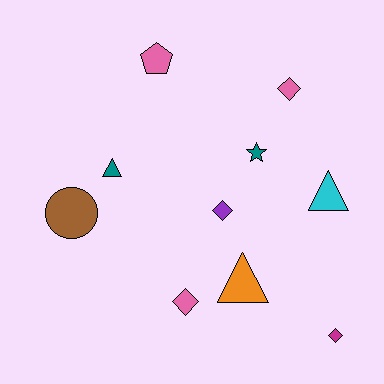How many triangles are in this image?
There are 3 triangles.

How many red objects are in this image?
There are no red objects.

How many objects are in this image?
There are 10 objects.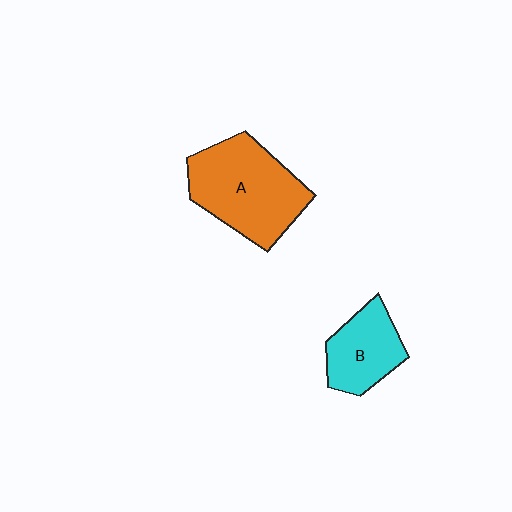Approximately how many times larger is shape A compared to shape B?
Approximately 1.7 times.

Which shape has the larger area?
Shape A (orange).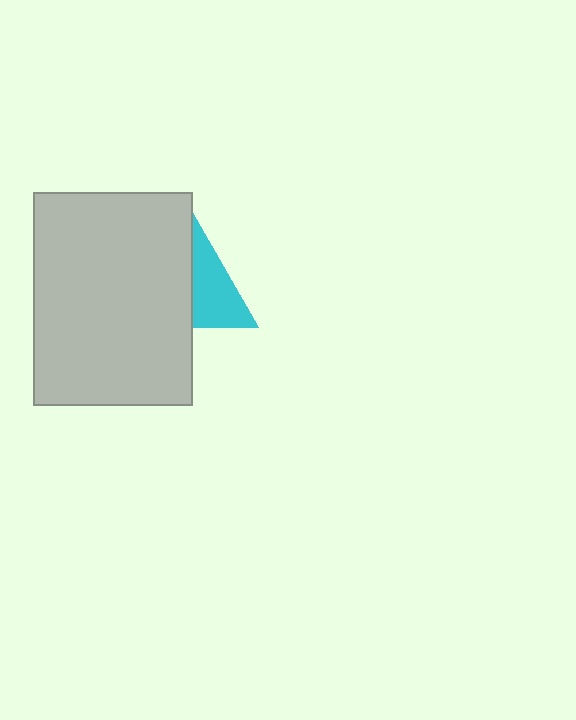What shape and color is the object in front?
The object in front is a light gray rectangle.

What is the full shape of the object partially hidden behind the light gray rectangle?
The partially hidden object is a cyan triangle.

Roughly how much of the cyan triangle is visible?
About half of it is visible (roughly 48%).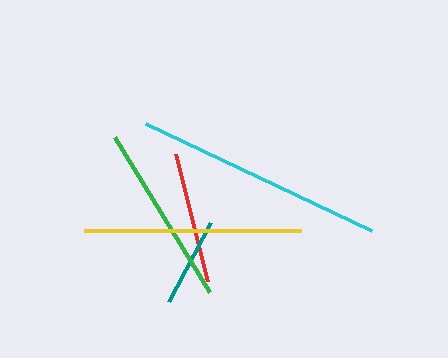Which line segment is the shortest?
The teal line is the shortest at approximately 89 pixels.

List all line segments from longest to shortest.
From longest to shortest: cyan, yellow, green, red, teal.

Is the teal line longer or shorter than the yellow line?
The yellow line is longer than the teal line.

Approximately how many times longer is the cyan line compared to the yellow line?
The cyan line is approximately 1.2 times the length of the yellow line.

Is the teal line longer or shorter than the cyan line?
The cyan line is longer than the teal line.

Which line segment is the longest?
The cyan line is the longest at approximately 251 pixels.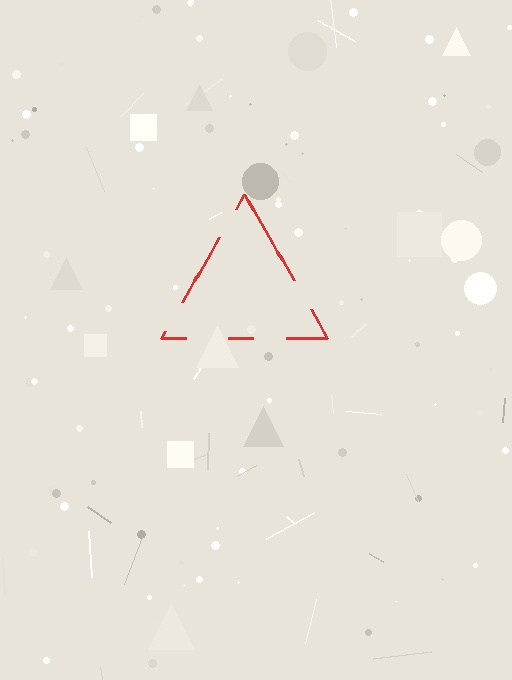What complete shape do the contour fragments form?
The contour fragments form a triangle.